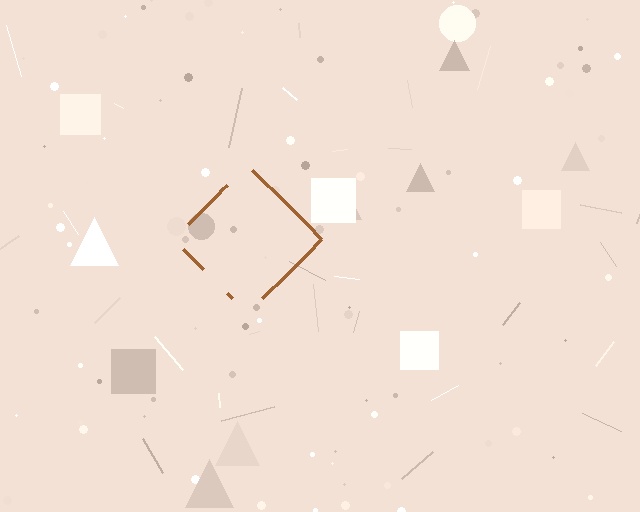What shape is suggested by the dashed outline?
The dashed outline suggests a diamond.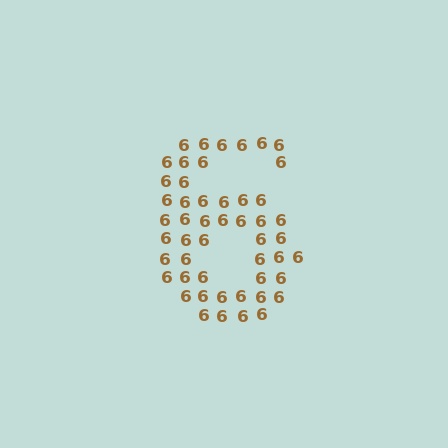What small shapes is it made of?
It is made of small digit 6's.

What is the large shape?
The large shape is the digit 6.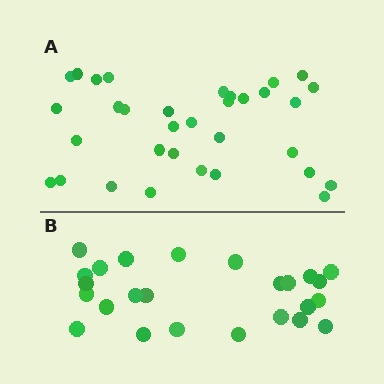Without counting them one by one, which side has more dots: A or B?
Region A (the top region) has more dots.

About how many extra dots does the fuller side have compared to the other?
Region A has roughly 8 or so more dots than region B.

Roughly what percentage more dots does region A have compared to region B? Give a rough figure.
About 30% more.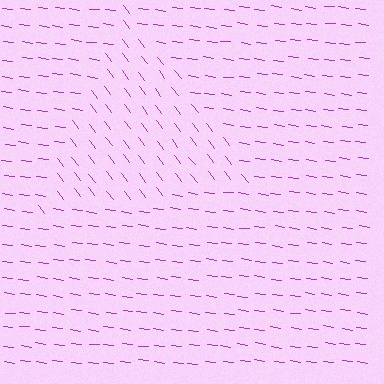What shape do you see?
I see a triangle.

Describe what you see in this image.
The image is filled with small purple line segments. A triangle region in the image has lines oriented differently from the surrounding lines, creating a visible texture boundary.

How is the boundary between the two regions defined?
The boundary is defined purely by a change in line orientation (approximately 45 degrees difference). All lines are the same color and thickness.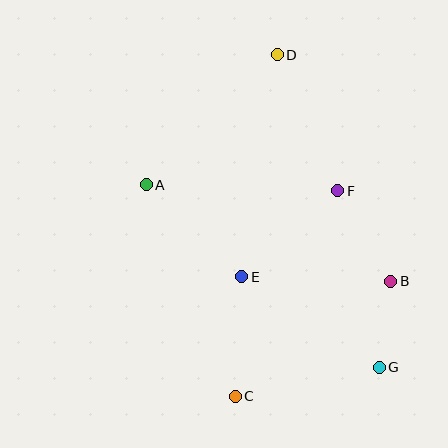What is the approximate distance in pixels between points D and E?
The distance between D and E is approximately 225 pixels.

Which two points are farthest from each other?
Points C and D are farthest from each other.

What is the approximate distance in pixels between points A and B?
The distance between A and B is approximately 263 pixels.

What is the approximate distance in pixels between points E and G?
The distance between E and G is approximately 165 pixels.